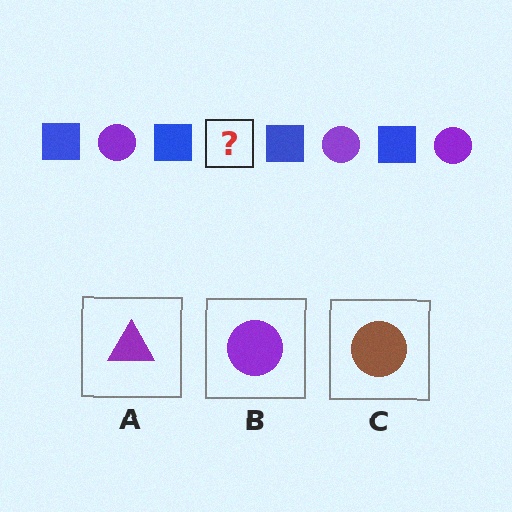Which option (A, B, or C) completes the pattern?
B.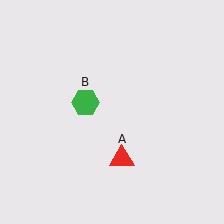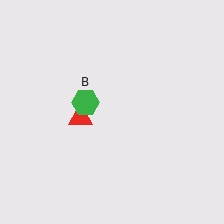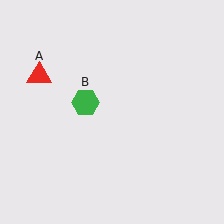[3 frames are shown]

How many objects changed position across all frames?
1 object changed position: red triangle (object A).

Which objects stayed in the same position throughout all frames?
Green hexagon (object B) remained stationary.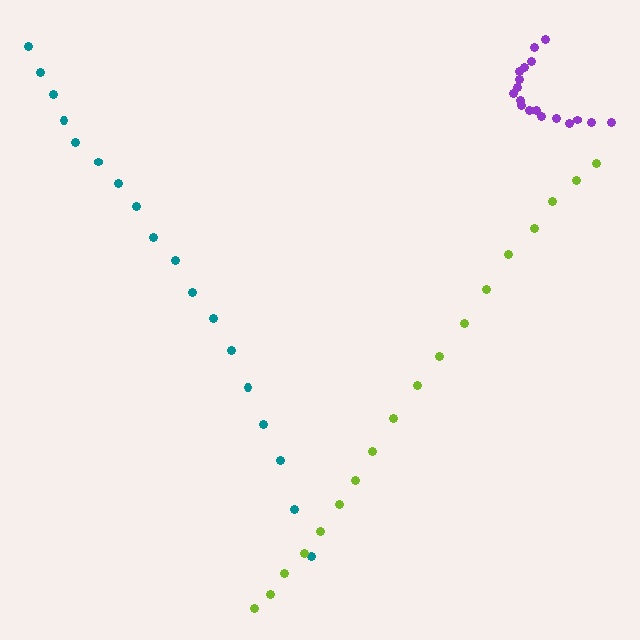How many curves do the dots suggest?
There are 3 distinct paths.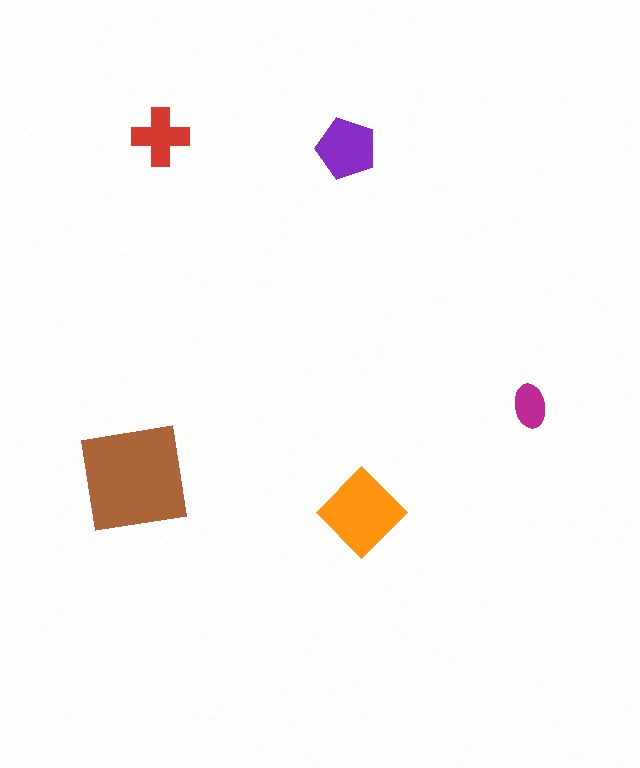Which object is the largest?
The brown square.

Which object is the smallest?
The magenta ellipse.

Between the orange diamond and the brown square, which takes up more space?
The brown square.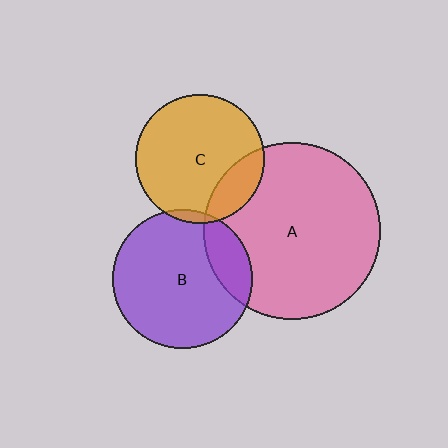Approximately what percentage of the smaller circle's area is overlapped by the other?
Approximately 5%.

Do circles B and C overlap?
Yes.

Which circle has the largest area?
Circle A (pink).